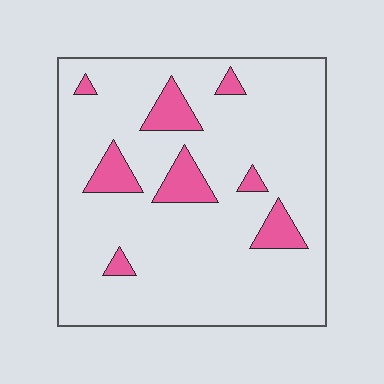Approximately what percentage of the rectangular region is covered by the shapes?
Approximately 10%.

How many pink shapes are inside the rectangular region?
8.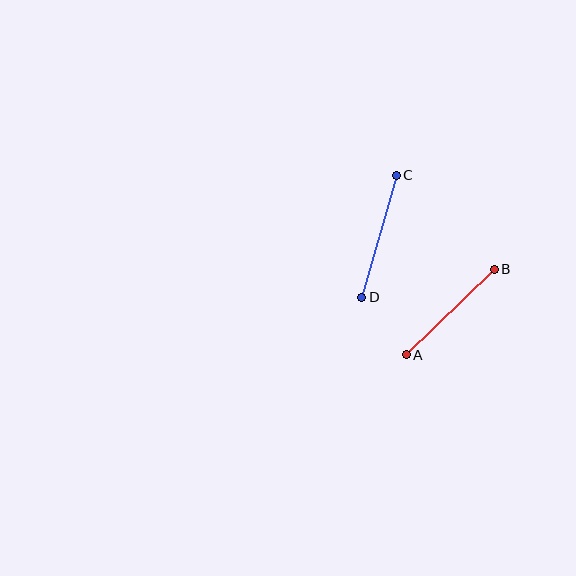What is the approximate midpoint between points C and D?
The midpoint is at approximately (379, 236) pixels.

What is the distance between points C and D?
The distance is approximately 127 pixels.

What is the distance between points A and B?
The distance is approximately 123 pixels.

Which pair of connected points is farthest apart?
Points C and D are farthest apart.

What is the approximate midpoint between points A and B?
The midpoint is at approximately (450, 312) pixels.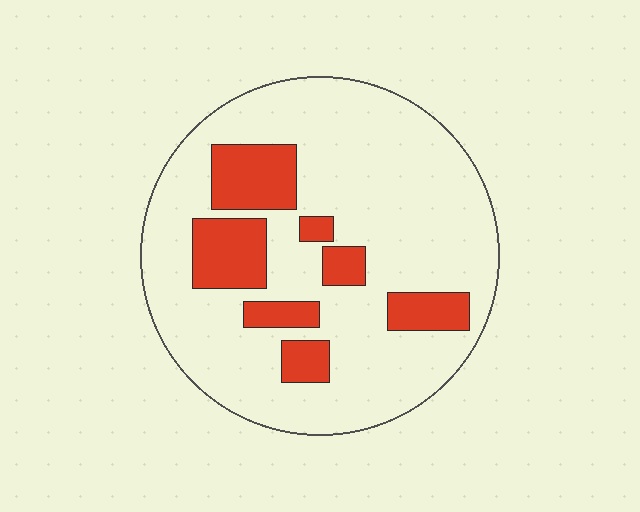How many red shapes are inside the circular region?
7.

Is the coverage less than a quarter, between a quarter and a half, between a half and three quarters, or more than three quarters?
Less than a quarter.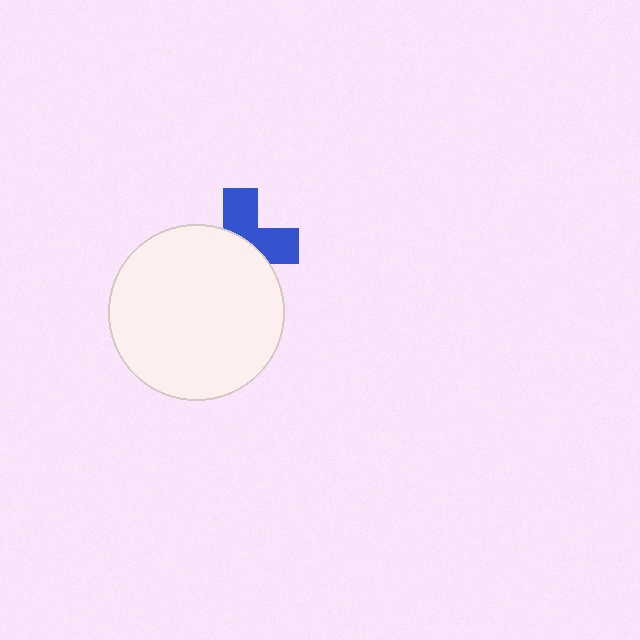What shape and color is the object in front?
The object in front is a white circle.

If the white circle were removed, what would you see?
You would see the complete blue cross.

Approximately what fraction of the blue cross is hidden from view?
Roughly 56% of the blue cross is hidden behind the white circle.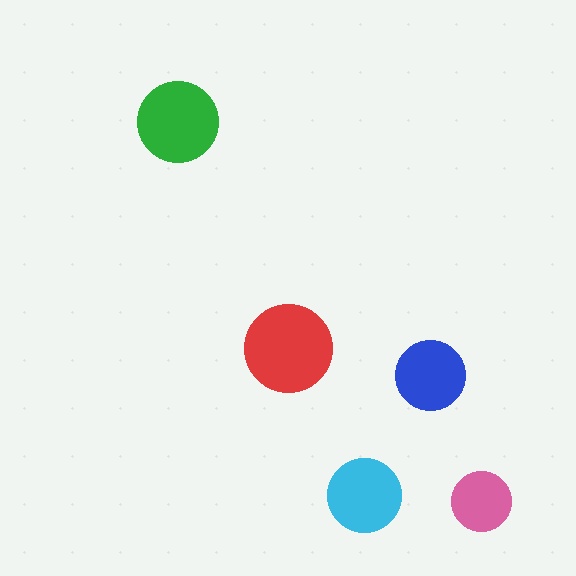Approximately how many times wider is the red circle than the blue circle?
About 1.5 times wider.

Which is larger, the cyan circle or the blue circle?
The cyan one.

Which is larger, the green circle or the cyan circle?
The green one.